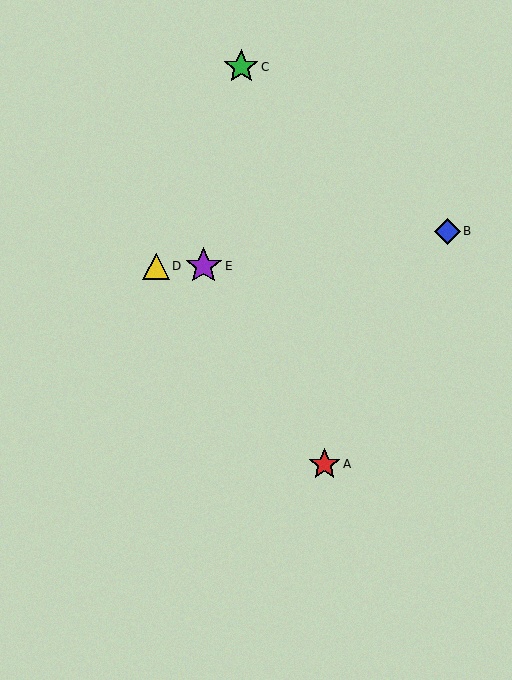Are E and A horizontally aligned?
No, E is at y≈266 and A is at y≈464.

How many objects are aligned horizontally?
2 objects (D, E) are aligned horizontally.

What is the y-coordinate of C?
Object C is at y≈67.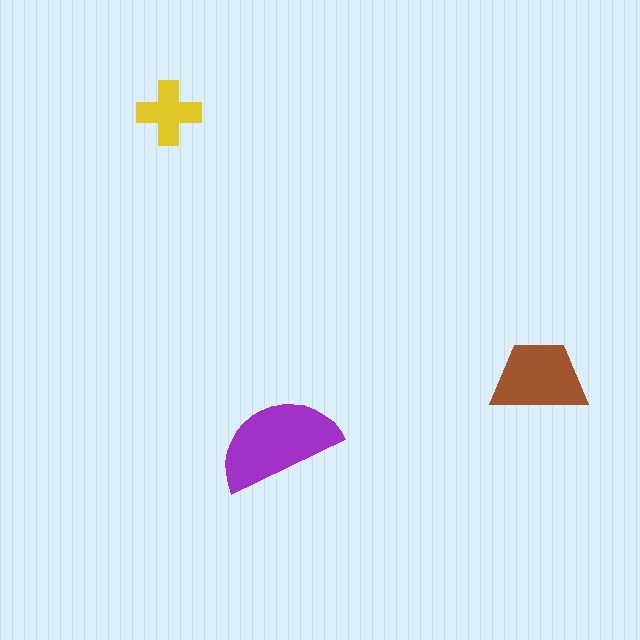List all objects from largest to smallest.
The purple semicircle, the brown trapezoid, the yellow cross.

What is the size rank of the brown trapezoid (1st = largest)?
2nd.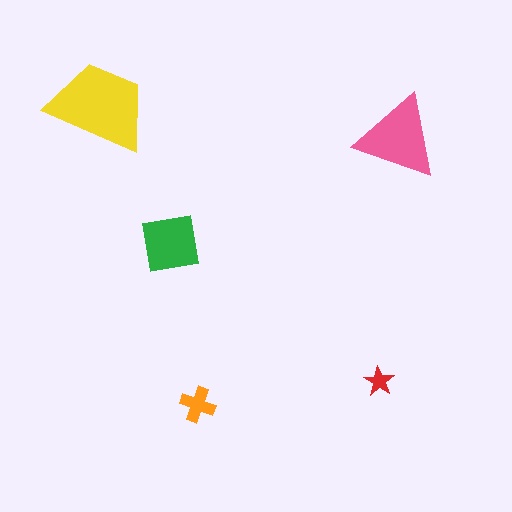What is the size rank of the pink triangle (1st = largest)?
2nd.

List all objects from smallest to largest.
The red star, the orange cross, the green square, the pink triangle, the yellow trapezoid.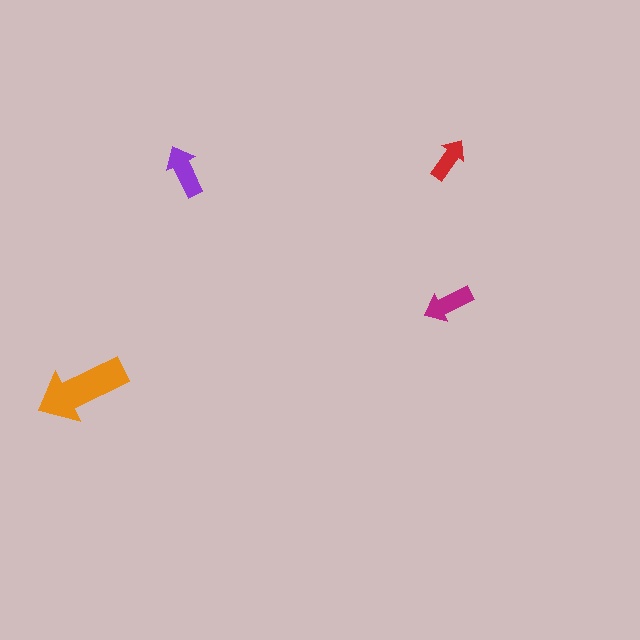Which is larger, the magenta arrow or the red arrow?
The magenta one.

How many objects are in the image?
There are 4 objects in the image.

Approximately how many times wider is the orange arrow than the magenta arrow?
About 2 times wider.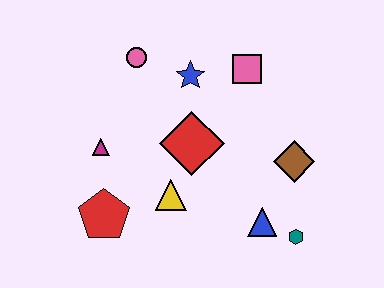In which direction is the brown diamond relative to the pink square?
The brown diamond is below the pink square.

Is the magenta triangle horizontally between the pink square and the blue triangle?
No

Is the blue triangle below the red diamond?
Yes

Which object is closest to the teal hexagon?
The blue triangle is closest to the teal hexagon.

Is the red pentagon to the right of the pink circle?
No